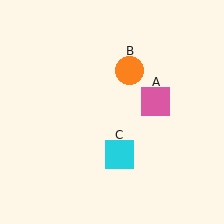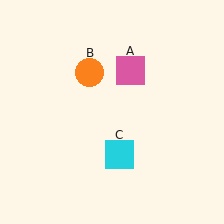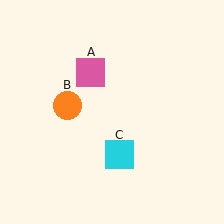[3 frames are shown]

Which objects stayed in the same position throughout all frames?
Cyan square (object C) remained stationary.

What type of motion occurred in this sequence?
The pink square (object A), orange circle (object B) rotated counterclockwise around the center of the scene.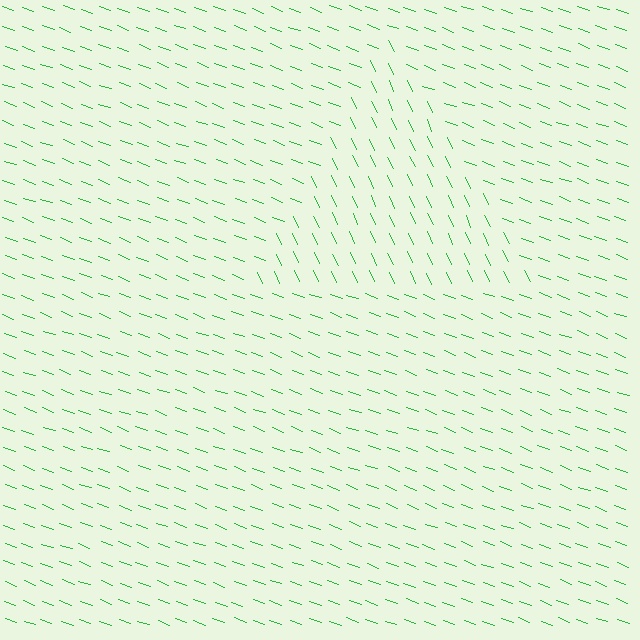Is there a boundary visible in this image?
Yes, there is a texture boundary formed by a change in line orientation.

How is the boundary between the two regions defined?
The boundary is defined purely by a change in line orientation (approximately 45 degrees difference). All lines are the same color and thickness.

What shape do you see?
I see a triangle.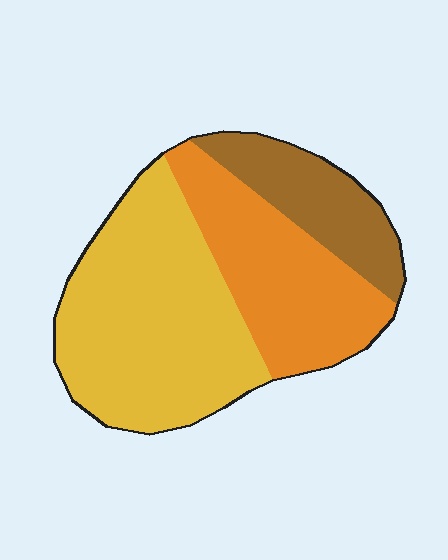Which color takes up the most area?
Yellow, at roughly 50%.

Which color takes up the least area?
Brown, at roughly 20%.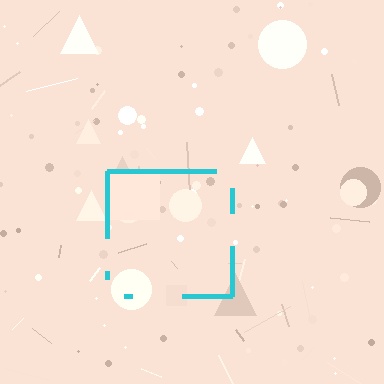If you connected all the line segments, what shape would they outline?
They would outline a square.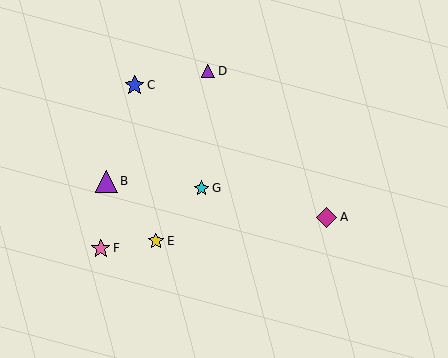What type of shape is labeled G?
Shape G is a cyan star.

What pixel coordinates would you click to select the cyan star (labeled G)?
Click at (202, 188) to select the cyan star G.